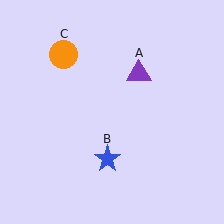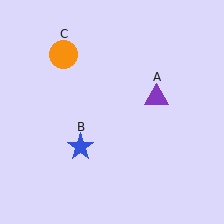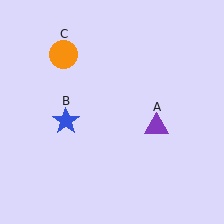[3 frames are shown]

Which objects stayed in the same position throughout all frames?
Orange circle (object C) remained stationary.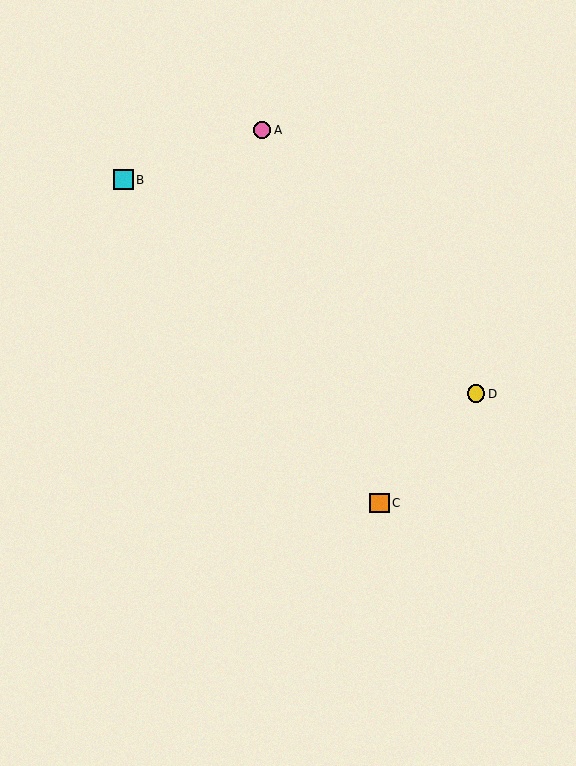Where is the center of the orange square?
The center of the orange square is at (379, 503).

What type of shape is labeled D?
Shape D is a yellow circle.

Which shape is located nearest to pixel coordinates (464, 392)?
The yellow circle (labeled D) at (476, 394) is nearest to that location.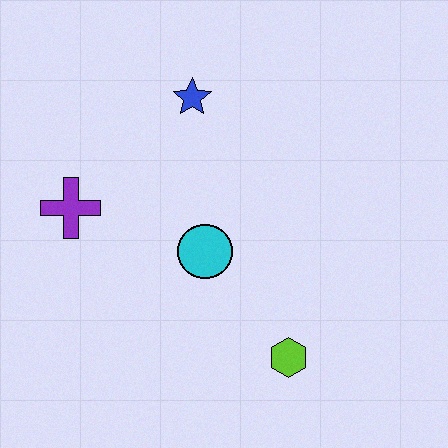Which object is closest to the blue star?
The cyan circle is closest to the blue star.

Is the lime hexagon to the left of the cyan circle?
No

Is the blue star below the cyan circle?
No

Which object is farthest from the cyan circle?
The blue star is farthest from the cyan circle.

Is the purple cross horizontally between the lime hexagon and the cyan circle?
No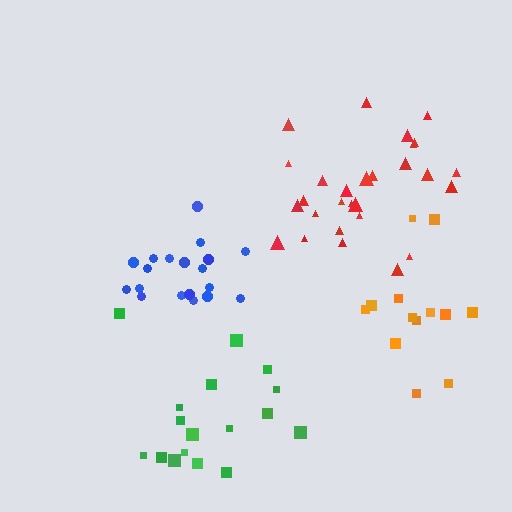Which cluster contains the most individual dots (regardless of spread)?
Red (28).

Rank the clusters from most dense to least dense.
blue, red, green, orange.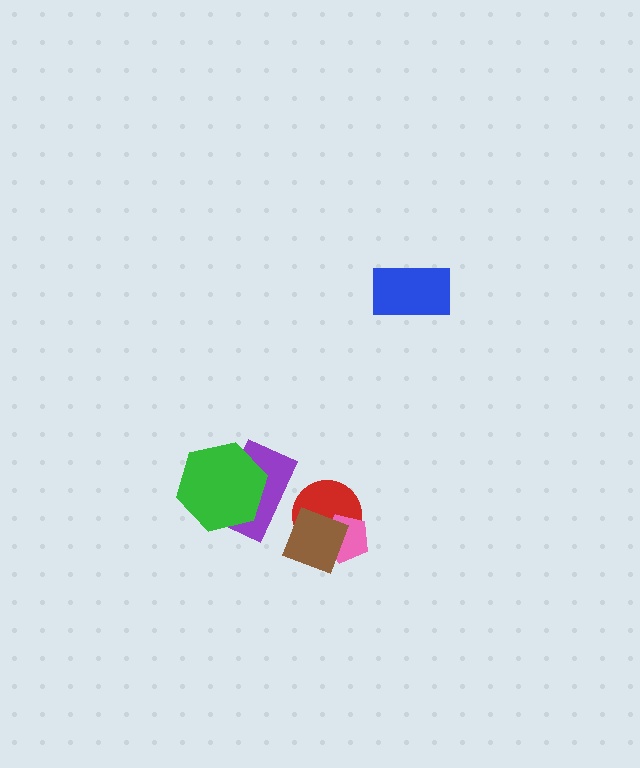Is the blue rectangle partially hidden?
No, no other shape covers it.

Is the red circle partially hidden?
Yes, it is partially covered by another shape.